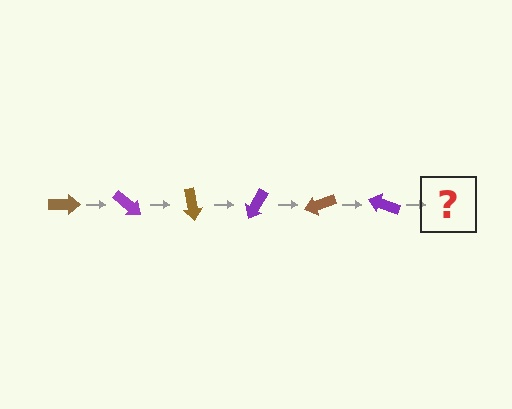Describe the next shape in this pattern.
It should be a brown arrow, rotated 240 degrees from the start.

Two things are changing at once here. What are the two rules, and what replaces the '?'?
The two rules are that it rotates 40 degrees each step and the color cycles through brown and purple. The '?' should be a brown arrow, rotated 240 degrees from the start.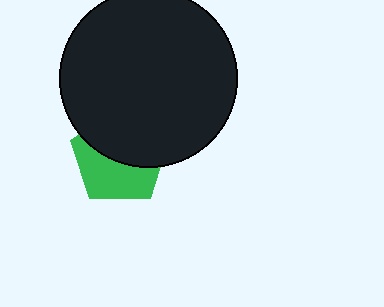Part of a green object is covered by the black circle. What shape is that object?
It is a pentagon.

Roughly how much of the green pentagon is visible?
About half of it is visible (roughly 48%).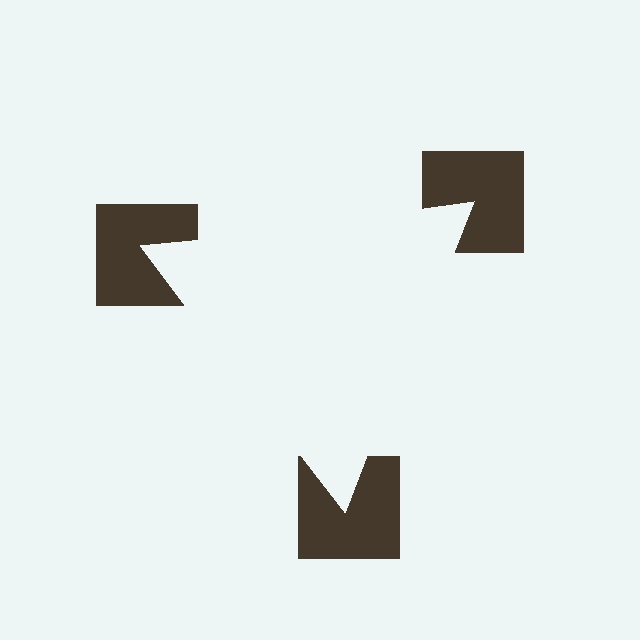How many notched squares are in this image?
There are 3 — one at each vertex of the illusory triangle.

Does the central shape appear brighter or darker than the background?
It typically appears slightly brighter than the background, even though no actual brightness change is drawn.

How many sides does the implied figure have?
3 sides.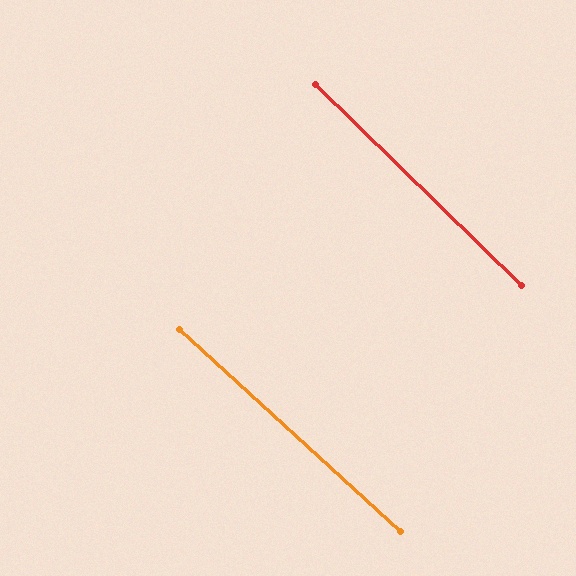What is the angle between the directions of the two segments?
Approximately 2 degrees.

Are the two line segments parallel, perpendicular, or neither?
Parallel — their directions differ by only 1.7°.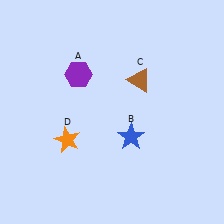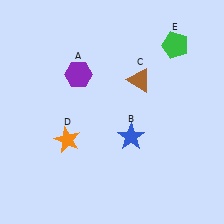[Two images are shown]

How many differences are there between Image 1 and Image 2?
There is 1 difference between the two images.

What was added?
A green pentagon (E) was added in Image 2.